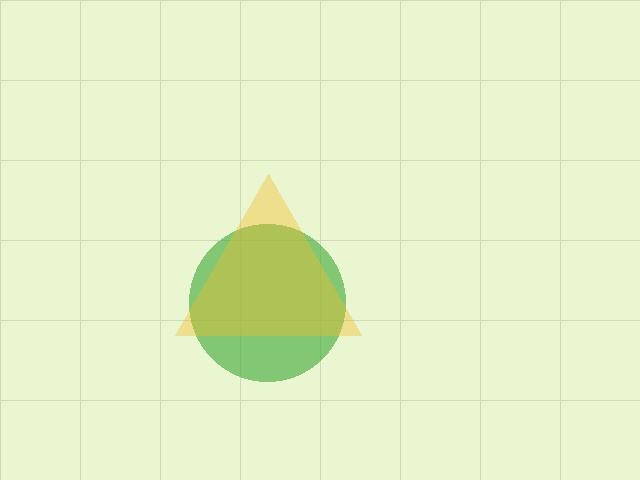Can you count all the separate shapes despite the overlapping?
Yes, there are 2 separate shapes.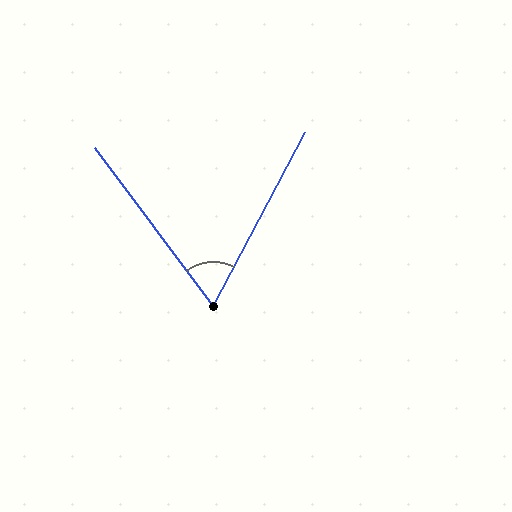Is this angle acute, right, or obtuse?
It is acute.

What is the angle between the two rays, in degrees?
Approximately 64 degrees.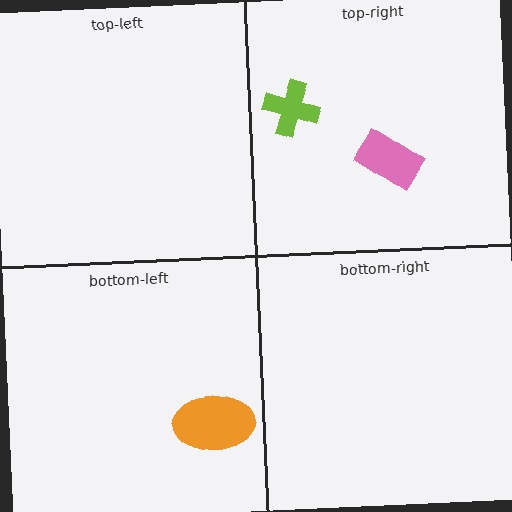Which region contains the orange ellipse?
The bottom-left region.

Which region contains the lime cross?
The top-right region.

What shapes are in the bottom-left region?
The orange ellipse.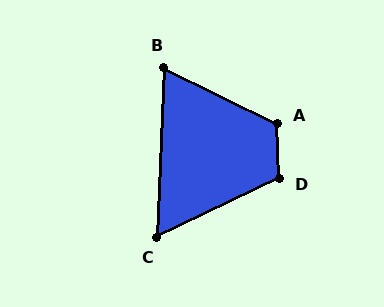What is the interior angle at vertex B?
Approximately 66 degrees (acute).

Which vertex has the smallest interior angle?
C, at approximately 62 degrees.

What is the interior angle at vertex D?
Approximately 114 degrees (obtuse).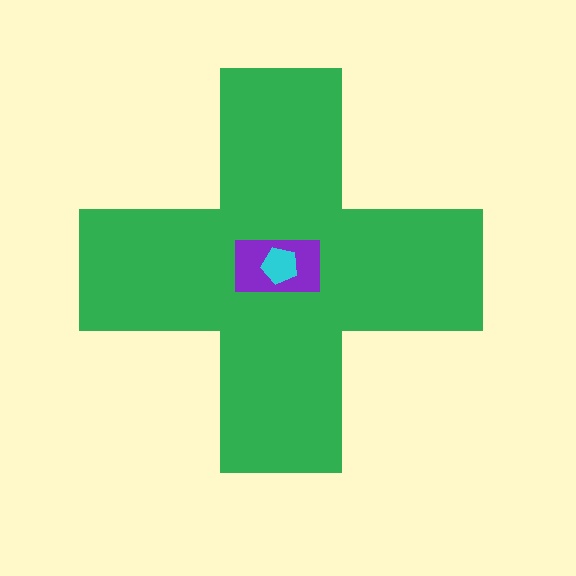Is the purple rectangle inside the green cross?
Yes.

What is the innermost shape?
The cyan pentagon.